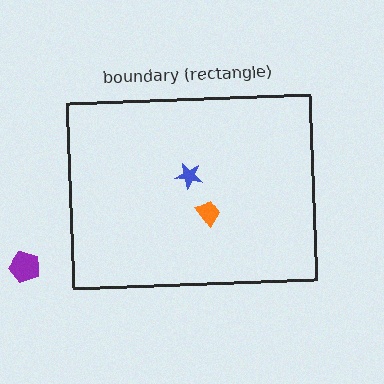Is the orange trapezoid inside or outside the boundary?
Inside.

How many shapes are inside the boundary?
2 inside, 1 outside.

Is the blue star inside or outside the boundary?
Inside.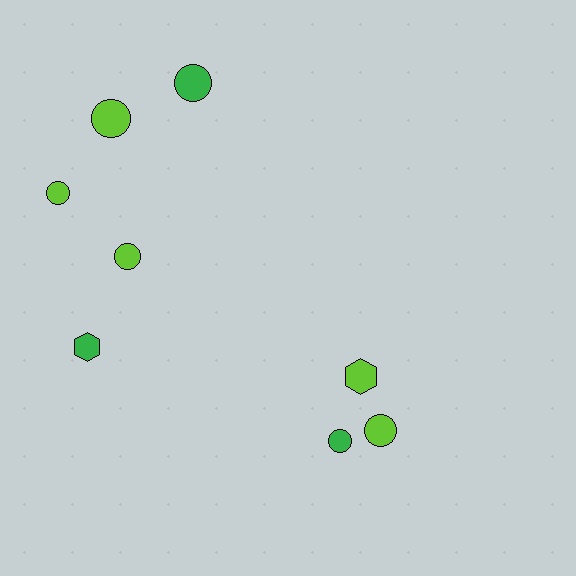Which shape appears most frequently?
Circle, with 6 objects.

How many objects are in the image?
There are 8 objects.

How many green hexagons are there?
There is 1 green hexagon.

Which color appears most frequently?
Lime, with 5 objects.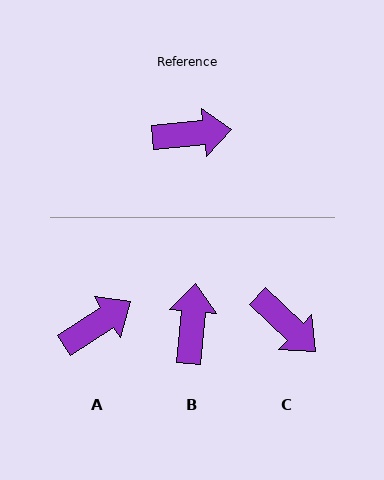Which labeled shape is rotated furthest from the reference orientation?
B, about 79 degrees away.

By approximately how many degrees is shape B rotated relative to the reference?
Approximately 79 degrees counter-clockwise.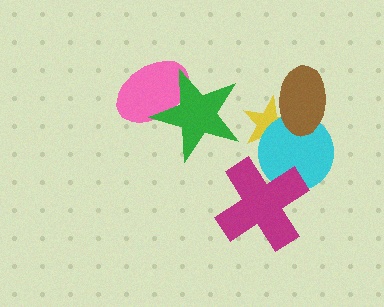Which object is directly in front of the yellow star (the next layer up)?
The cyan circle is directly in front of the yellow star.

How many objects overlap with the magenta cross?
1 object overlaps with the magenta cross.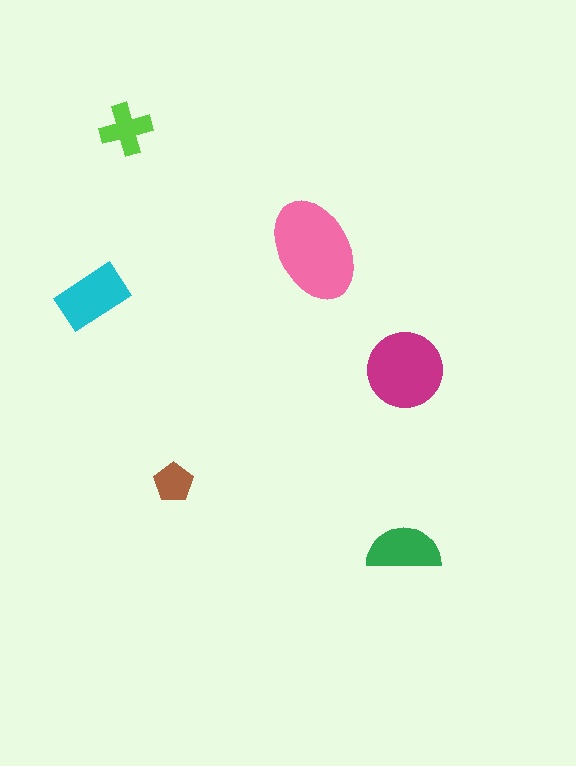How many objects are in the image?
There are 6 objects in the image.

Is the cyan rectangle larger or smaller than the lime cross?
Larger.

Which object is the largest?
The pink ellipse.